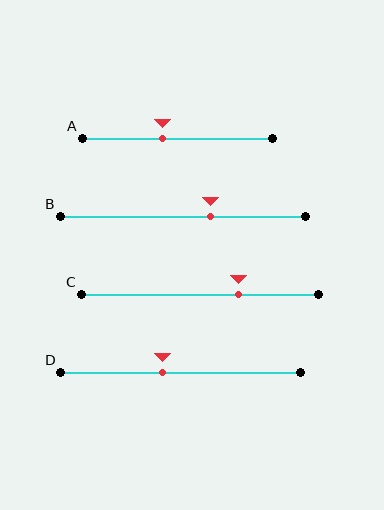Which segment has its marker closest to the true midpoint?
Segment D has its marker closest to the true midpoint.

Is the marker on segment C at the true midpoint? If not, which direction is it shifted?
No, the marker on segment C is shifted to the right by about 16% of the segment length.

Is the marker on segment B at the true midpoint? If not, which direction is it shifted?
No, the marker on segment B is shifted to the right by about 11% of the segment length.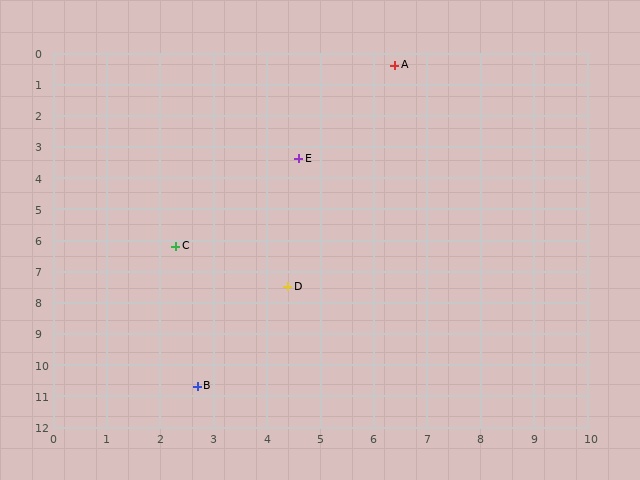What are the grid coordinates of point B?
Point B is at approximately (2.7, 10.7).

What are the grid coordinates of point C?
Point C is at approximately (2.3, 6.2).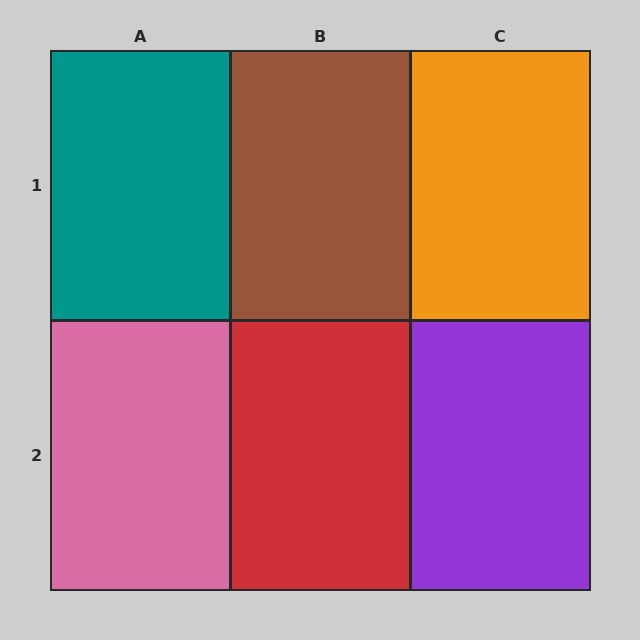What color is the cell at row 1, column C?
Orange.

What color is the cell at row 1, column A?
Teal.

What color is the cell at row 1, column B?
Brown.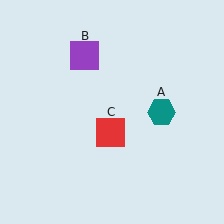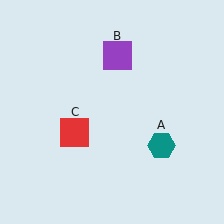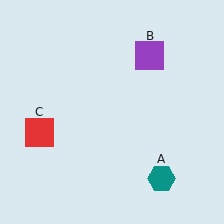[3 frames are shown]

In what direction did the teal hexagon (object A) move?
The teal hexagon (object A) moved down.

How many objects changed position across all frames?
3 objects changed position: teal hexagon (object A), purple square (object B), red square (object C).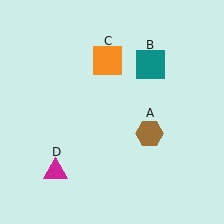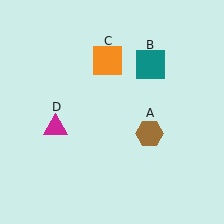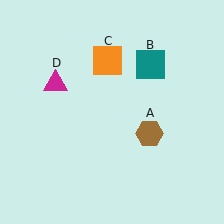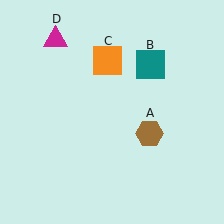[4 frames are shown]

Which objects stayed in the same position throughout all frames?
Brown hexagon (object A) and teal square (object B) and orange square (object C) remained stationary.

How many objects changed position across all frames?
1 object changed position: magenta triangle (object D).